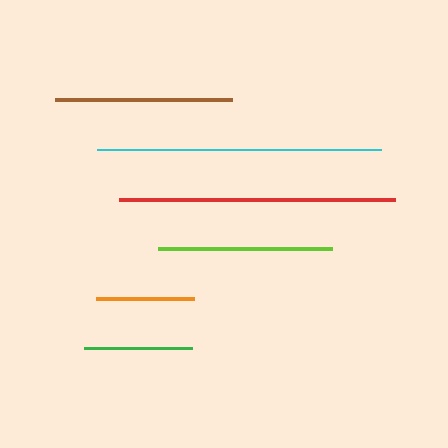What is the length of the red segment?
The red segment is approximately 276 pixels long.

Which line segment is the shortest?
The orange line is the shortest at approximately 98 pixels.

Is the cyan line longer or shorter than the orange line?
The cyan line is longer than the orange line.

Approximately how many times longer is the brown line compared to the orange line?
The brown line is approximately 1.8 times the length of the orange line.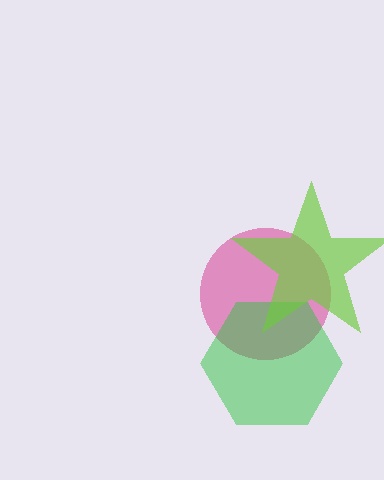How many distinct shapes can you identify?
There are 3 distinct shapes: a pink circle, a green hexagon, a lime star.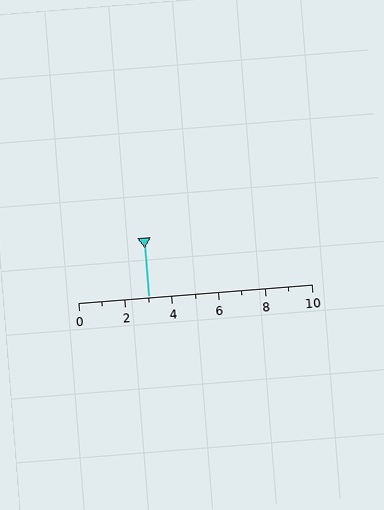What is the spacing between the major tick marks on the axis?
The major ticks are spaced 2 apart.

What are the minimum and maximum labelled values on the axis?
The axis runs from 0 to 10.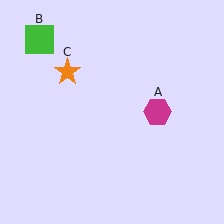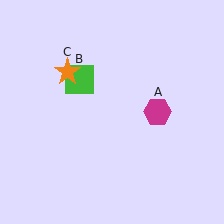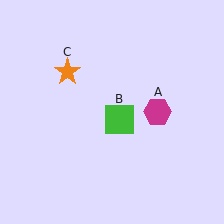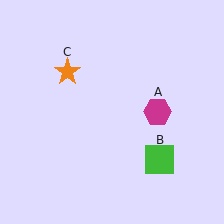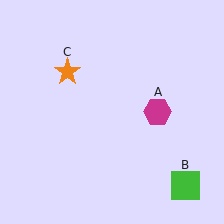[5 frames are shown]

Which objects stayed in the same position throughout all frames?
Magenta hexagon (object A) and orange star (object C) remained stationary.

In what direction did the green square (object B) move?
The green square (object B) moved down and to the right.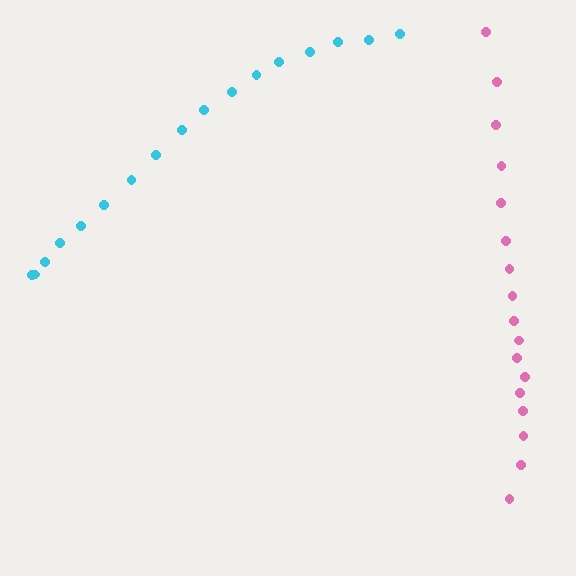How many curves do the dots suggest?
There are 2 distinct paths.